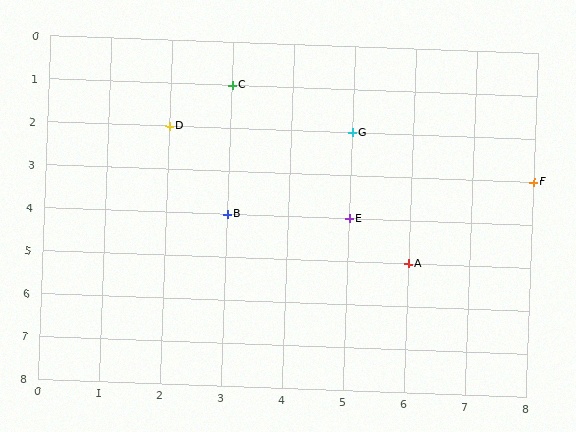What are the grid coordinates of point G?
Point G is at grid coordinates (5, 2).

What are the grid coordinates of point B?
Point B is at grid coordinates (3, 4).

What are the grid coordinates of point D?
Point D is at grid coordinates (2, 2).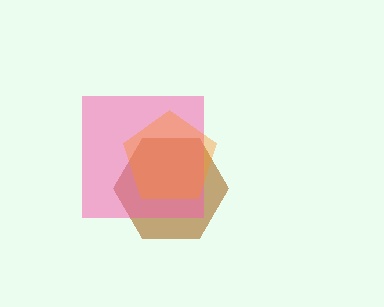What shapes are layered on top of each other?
The layered shapes are: a brown hexagon, a pink square, an orange pentagon.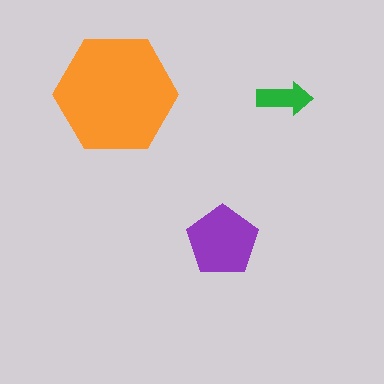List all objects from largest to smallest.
The orange hexagon, the purple pentagon, the green arrow.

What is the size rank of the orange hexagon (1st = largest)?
1st.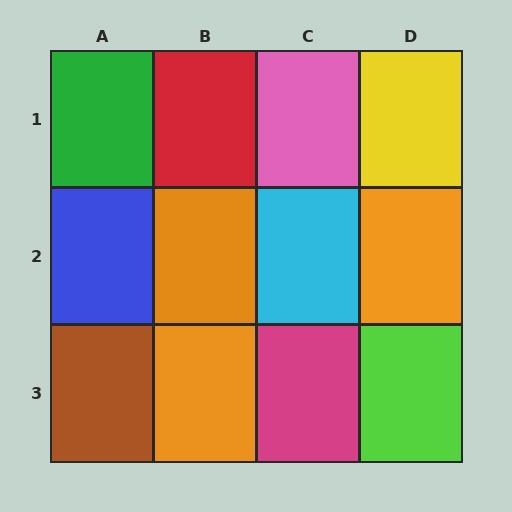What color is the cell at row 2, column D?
Orange.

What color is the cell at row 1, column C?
Pink.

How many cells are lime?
1 cell is lime.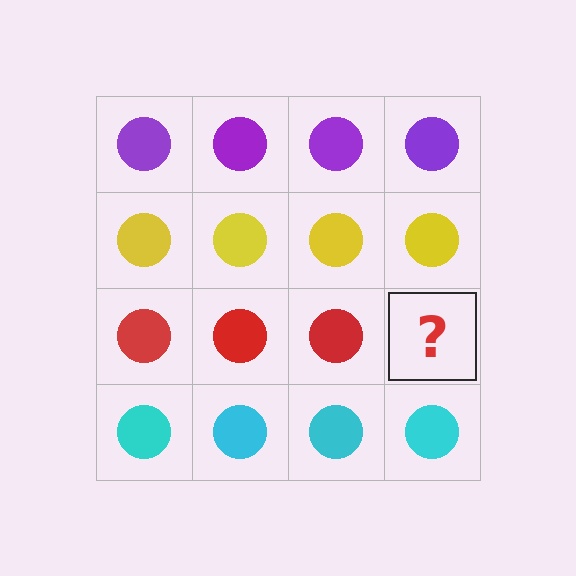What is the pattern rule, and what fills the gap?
The rule is that each row has a consistent color. The gap should be filled with a red circle.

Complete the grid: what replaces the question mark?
The question mark should be replaced with a red circle.